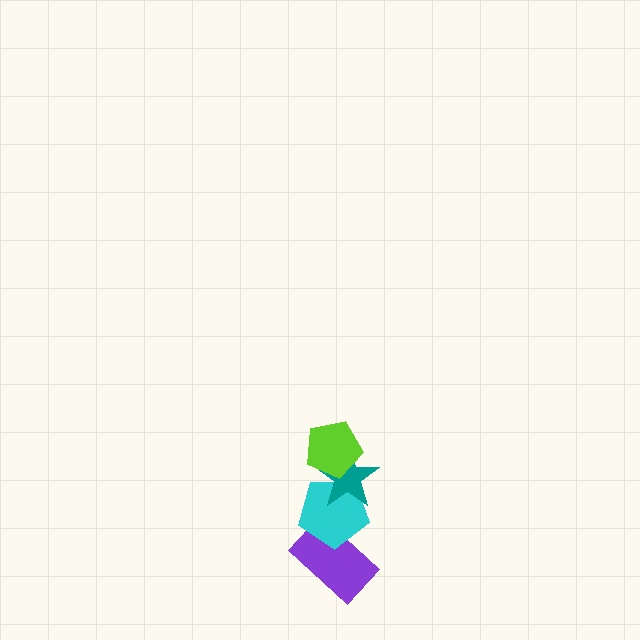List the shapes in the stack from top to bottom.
From top to bottom: the lime pentagon, the teal star, the cyan pentagon, the purple rectangle.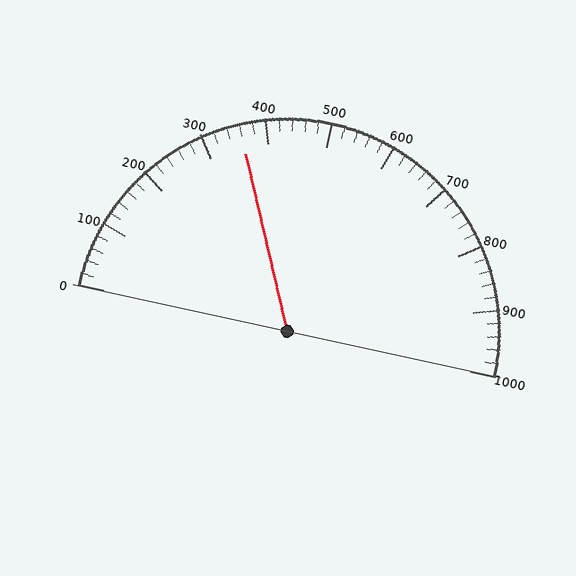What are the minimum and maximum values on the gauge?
The gauge ranges from 0 to 1000.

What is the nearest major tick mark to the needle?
The nearest major tick mark is 400.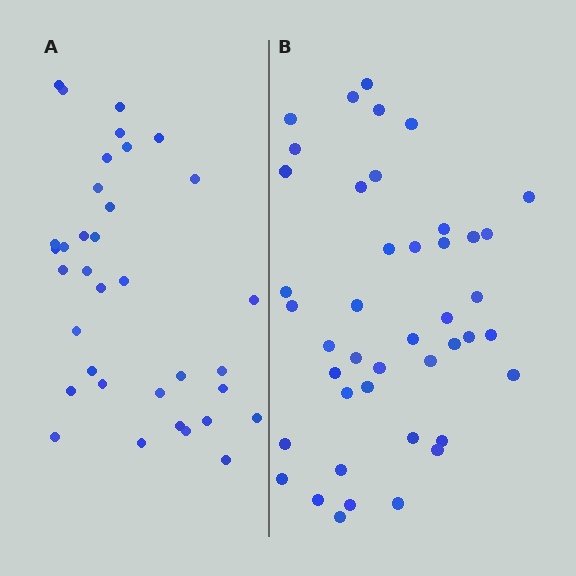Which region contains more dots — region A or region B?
Region B (the right region) has more dots.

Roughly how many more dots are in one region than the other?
Region B has roughly 8 or so more dots than region A.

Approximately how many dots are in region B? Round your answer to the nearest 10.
About 40 dots. (The exact count is 43, which rounds to 40.)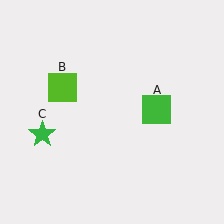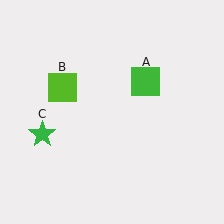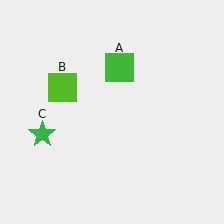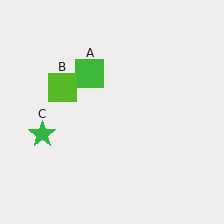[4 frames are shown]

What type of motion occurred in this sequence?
The green square (object A) rotated counterclockwise around the center of the scene.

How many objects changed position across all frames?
1 object changed position: green square (object A).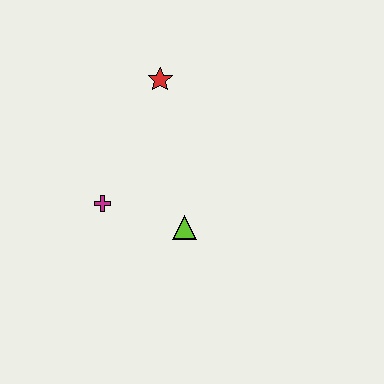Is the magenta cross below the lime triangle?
No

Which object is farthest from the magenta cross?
The red star is farthest from the magenta cross.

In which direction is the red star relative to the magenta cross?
The red star is above the magenta cross.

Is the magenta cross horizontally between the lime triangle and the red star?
No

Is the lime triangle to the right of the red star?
Yes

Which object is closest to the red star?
The magenta cross is closest to the red star.